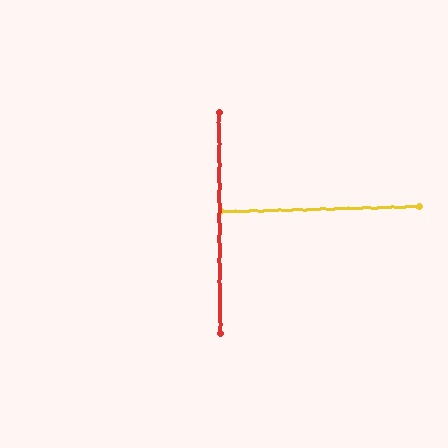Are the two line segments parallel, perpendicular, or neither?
Perpendicular — they meet at approximately 89°.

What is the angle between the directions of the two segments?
Approximately 89 degrees.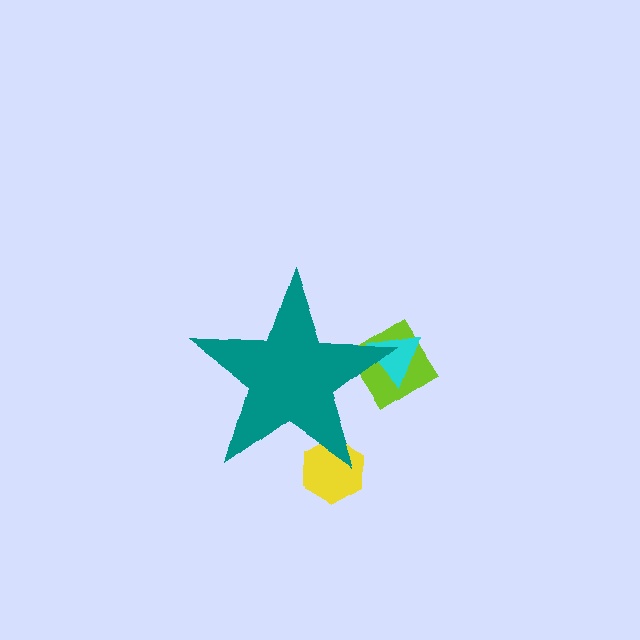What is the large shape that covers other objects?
A teal star.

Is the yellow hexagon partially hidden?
Yes, the yellow hexagon is partially hidden behind the teal star.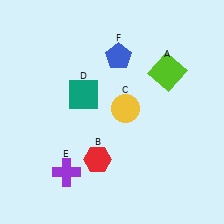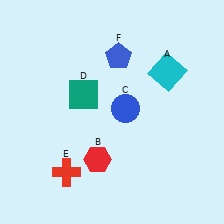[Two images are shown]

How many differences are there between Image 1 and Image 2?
There are 3 differences between the two images.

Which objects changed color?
A changed from lime to cyan. C changed from yellow to blue. E changed from purple to red.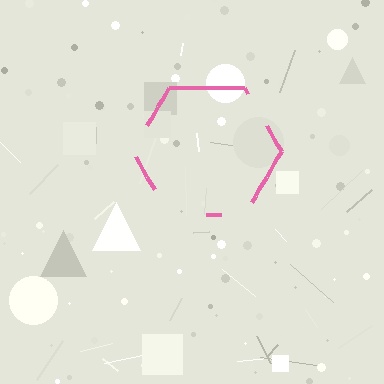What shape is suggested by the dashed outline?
The dashed outline suggests a hexagon.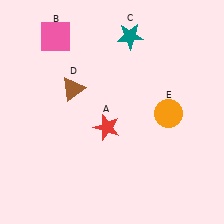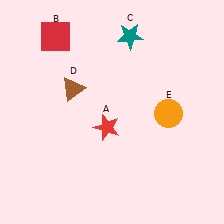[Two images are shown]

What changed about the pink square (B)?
In Image 1, B is pink. In Image 2, it changed to red.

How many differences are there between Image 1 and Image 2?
There is 1 difference between the two images.